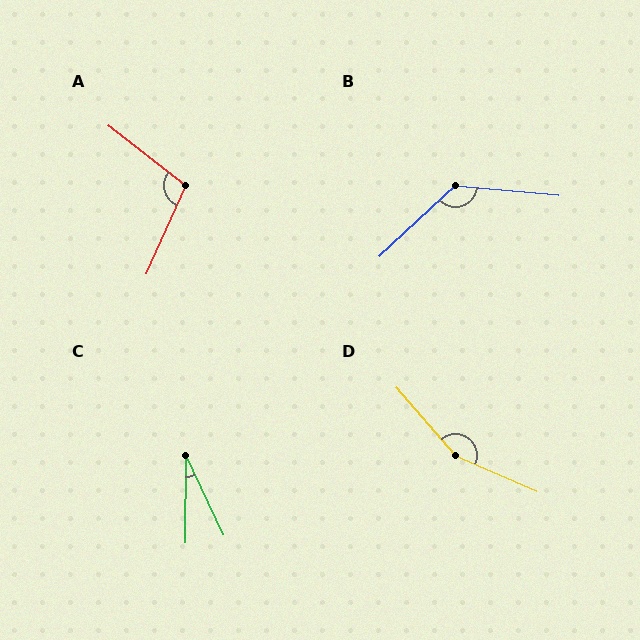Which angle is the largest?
D, at approximately 155 degrees.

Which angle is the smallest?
C, at approximately 25 degrees.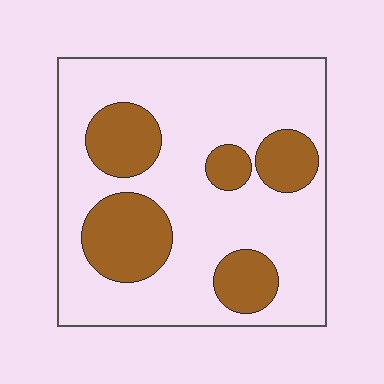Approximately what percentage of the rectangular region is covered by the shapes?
Approximately 25%.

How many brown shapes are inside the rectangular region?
5.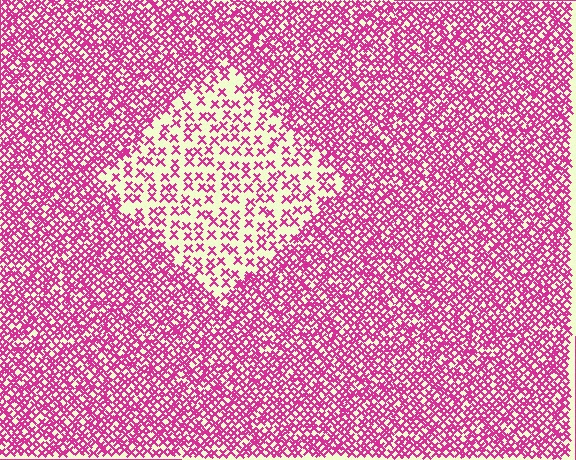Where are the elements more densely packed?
The elements are more densely packed outside the diamond boundary.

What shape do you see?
I see a diamond.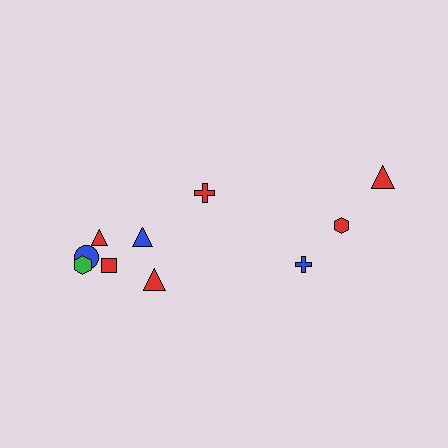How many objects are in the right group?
There are 3 objects.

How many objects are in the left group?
There are 7 objects.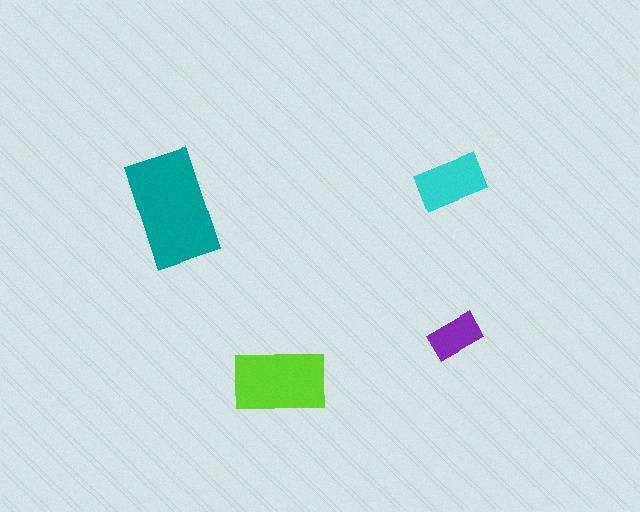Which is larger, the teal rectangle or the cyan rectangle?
The teal one.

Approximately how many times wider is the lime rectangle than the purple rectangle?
About 2 times wider.